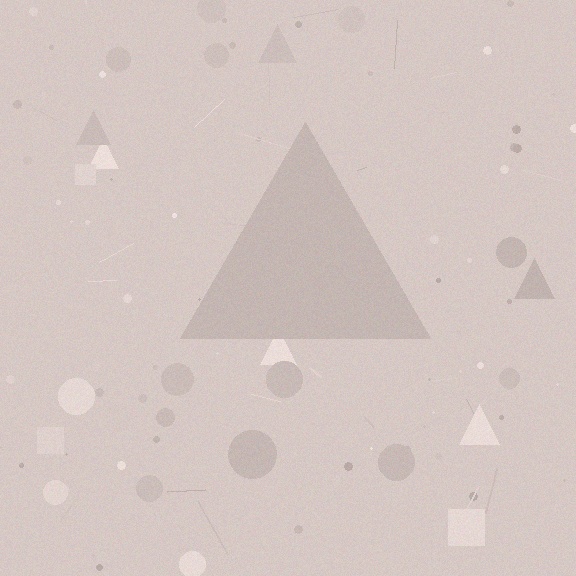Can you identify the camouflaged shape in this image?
The camouflaged shape is a triangle.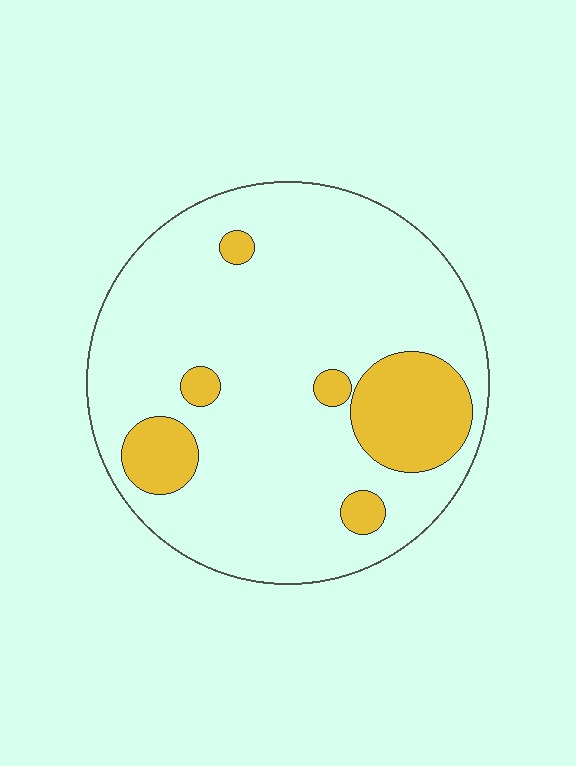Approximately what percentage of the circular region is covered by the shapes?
Approximately 15%.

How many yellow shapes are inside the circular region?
6.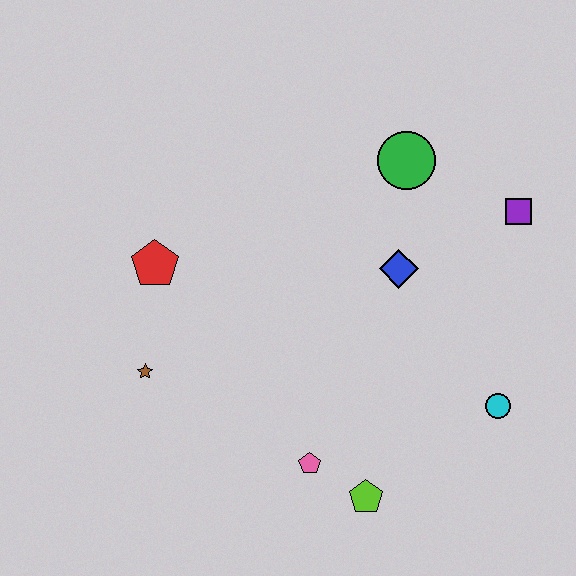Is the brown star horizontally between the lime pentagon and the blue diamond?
No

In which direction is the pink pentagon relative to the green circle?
The pink pentagon is below the green circle.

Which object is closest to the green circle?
The blue diamond is closest to the green circle.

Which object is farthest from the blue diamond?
The brown star is farthest from the blue diamond.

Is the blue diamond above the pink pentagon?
Yes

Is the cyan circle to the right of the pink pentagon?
Yes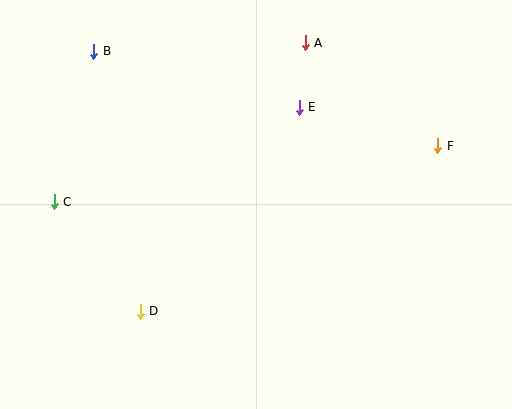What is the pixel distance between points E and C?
The distance between E and C is 263 pixels.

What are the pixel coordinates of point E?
Point E is at (299, 107).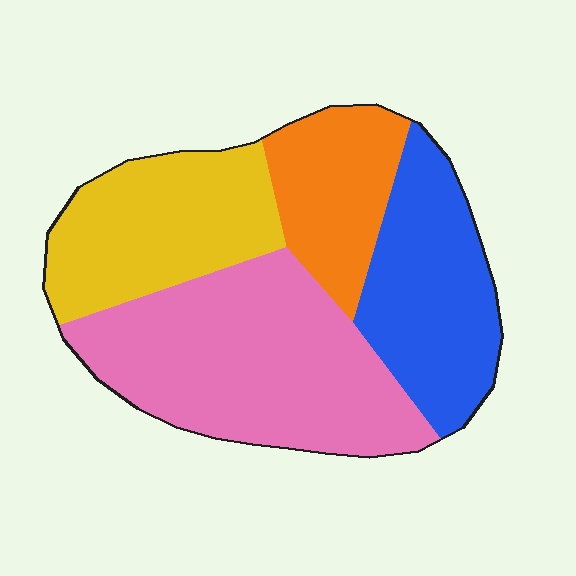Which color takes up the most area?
Pink, at roughly 40%.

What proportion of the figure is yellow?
Yellow covers 23% of the figure.